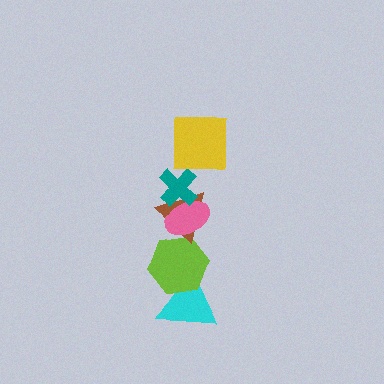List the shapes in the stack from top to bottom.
From top to bottom: the yellow square, the teal cross, the pink ellipse, the brown triangle, the lime hexagon, the cyan triangle.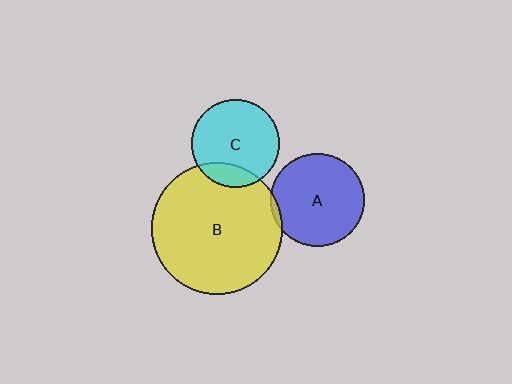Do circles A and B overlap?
Yes.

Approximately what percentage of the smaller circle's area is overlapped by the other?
Approximately 5%.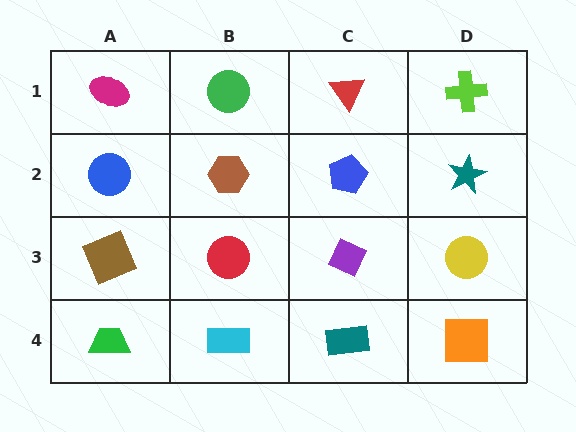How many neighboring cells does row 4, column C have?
3.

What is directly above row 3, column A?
A blue circle.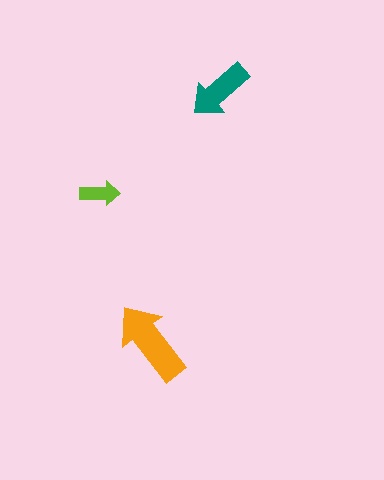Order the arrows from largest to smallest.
the orange one, the teal one, the lime one.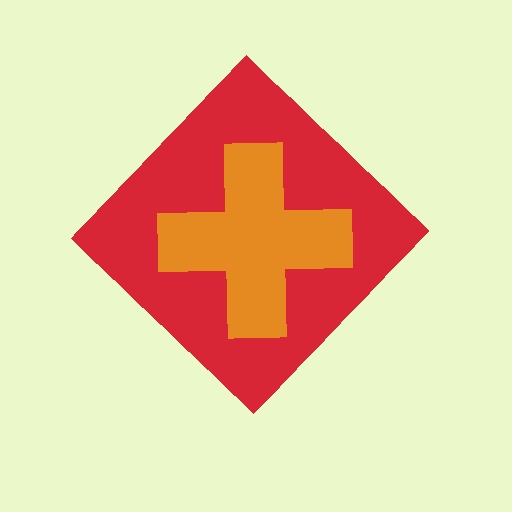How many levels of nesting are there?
2.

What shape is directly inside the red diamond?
The orange cross.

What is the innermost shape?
The orange cross.